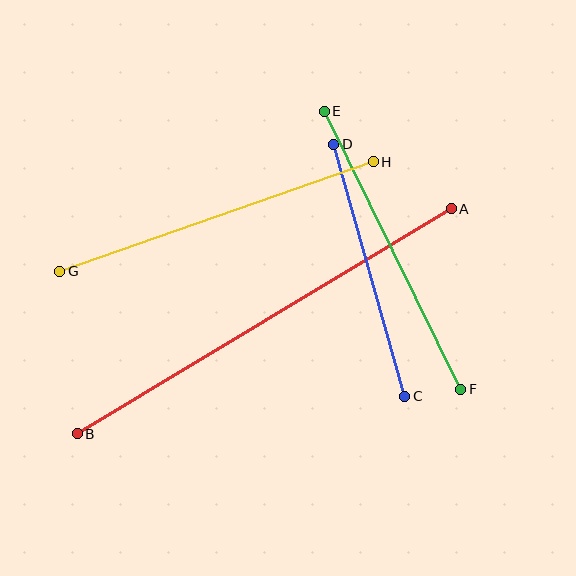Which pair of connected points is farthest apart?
Points A and B are farthest apart.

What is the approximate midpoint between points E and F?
The midpoint is at approximately (393, 250) pixels.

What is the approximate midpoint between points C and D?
The midpoint is at approximately (369, 270) pixels.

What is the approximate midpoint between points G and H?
The midpoint is at approximately (216, 216) pixels.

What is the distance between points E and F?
The distance is approximately 310 pixels.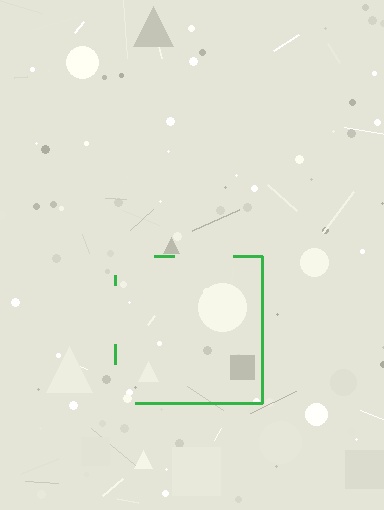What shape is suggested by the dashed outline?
The dashed outline suggests a square.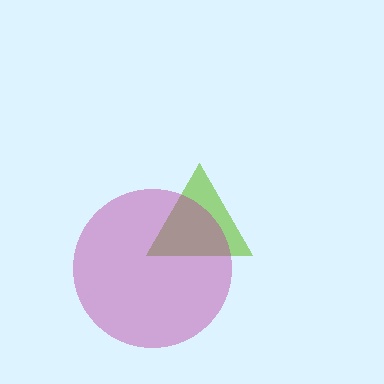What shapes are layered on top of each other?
The layered shapes are: a lime triangle, a magenta circle.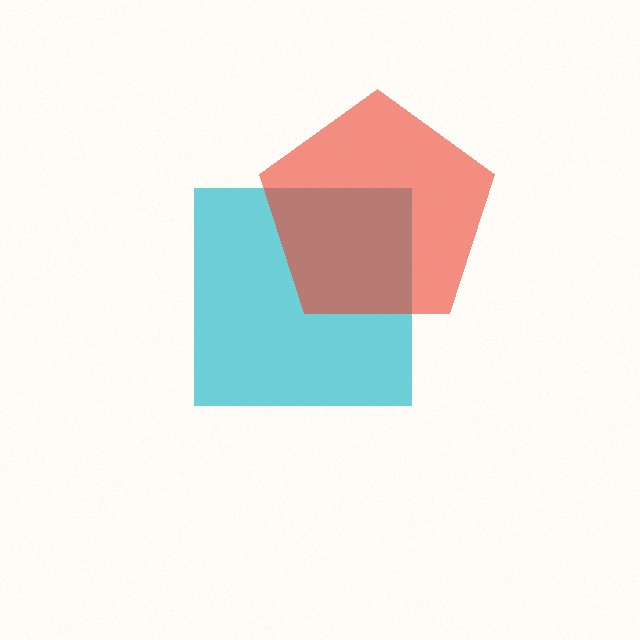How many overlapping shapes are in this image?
There are 2 overlapping shapes in the image.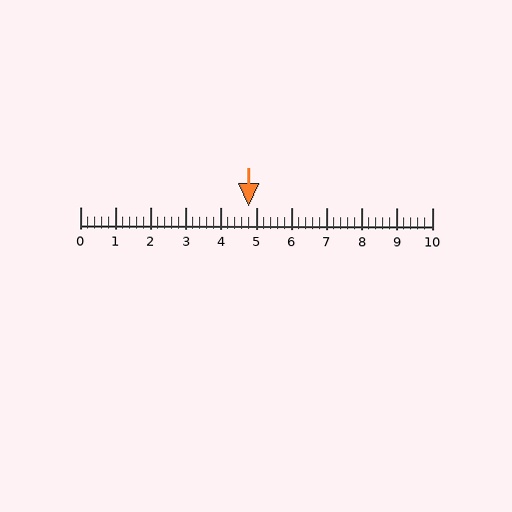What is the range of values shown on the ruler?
The ruler shows values from 0 to 10.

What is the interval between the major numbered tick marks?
The major tick marks are spaced 1 units apart.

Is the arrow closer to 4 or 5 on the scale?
The arrow is closer to 5.